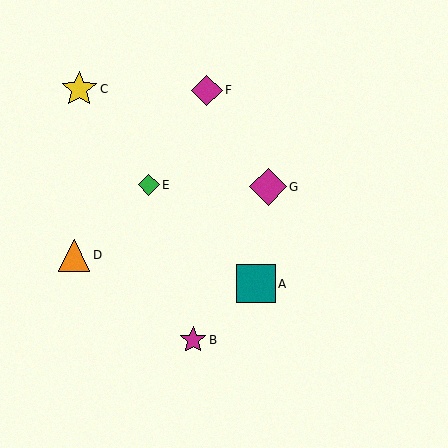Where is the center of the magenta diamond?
The center of the magenta diamond is at (207, 90).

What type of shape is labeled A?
Shape A is a teal square.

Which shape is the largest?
The teal square (labeled A) is the largest.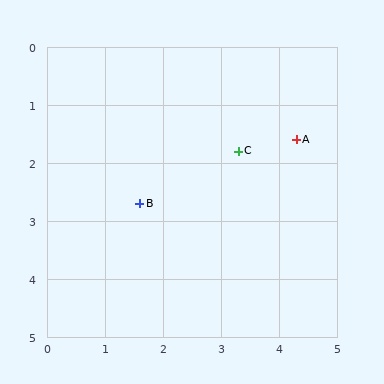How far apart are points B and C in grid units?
Points B and C are about 1.9 grid units apart.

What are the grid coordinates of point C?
Point C is at approximately (3.3, 1.8).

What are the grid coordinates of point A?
Point A is at approximately (4.3, 1.6).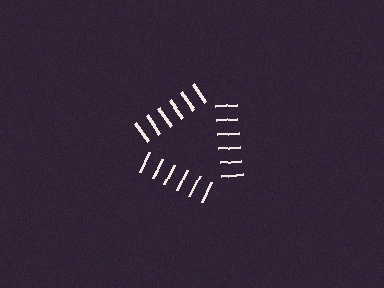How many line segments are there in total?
18 — 6 along each of the 3 edges.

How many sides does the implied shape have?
3 sides — the line-ends trace a triangle.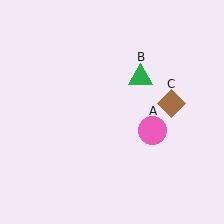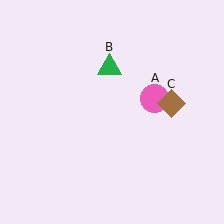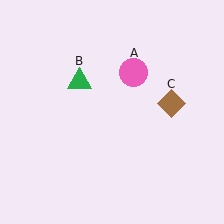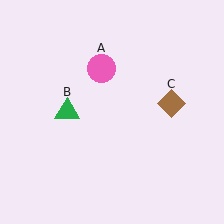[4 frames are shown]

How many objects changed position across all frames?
2 objects changed position: pink circle (object A), green triangle (object B).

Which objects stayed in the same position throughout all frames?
Brown diamond (object C) remained stationary.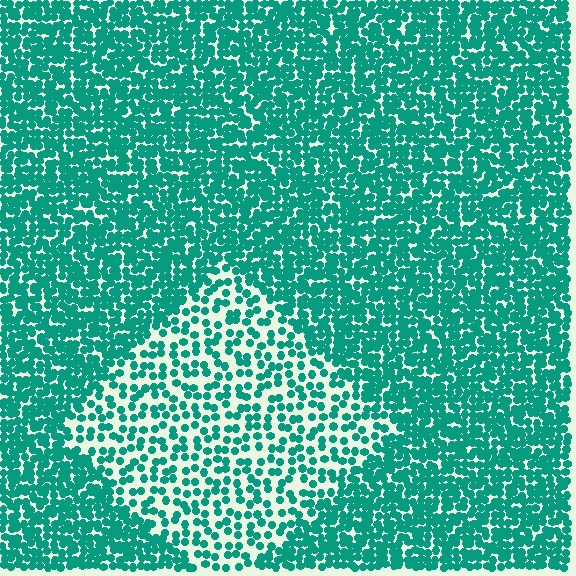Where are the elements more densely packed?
The elements are more densely packed outside the diamond boundary.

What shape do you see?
I see a diamond.